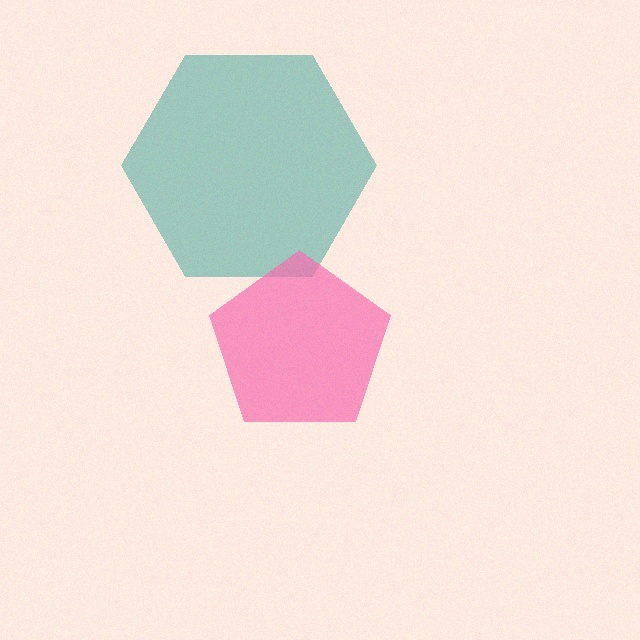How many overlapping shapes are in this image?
There are 2 overlapping shapes in the image.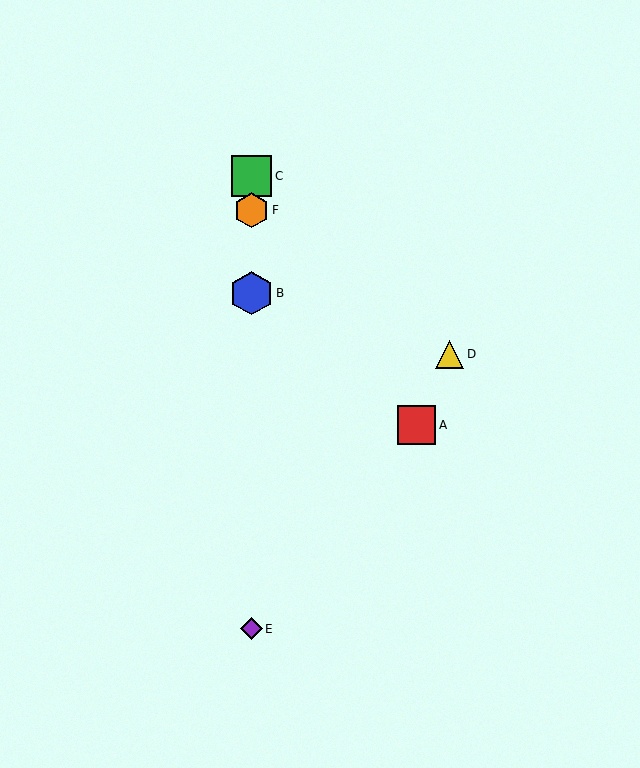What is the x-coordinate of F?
Object F is at x≈251.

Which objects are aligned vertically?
Objects B, C, E, F are aligned vertically.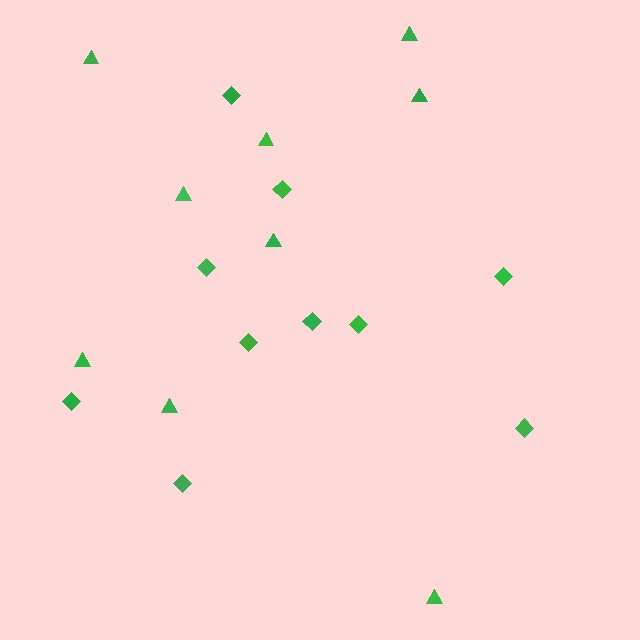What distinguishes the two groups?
There are 2 groups: one group of triangles (9) and one group of diamonds (10).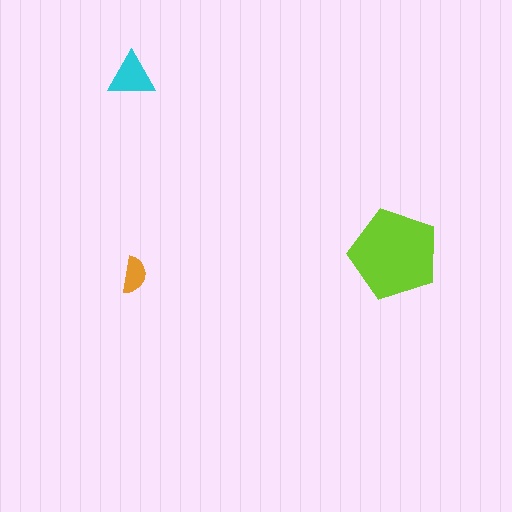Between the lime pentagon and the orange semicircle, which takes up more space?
The lime pentagon.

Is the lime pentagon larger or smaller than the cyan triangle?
Larger.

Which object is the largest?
The lime pentagon.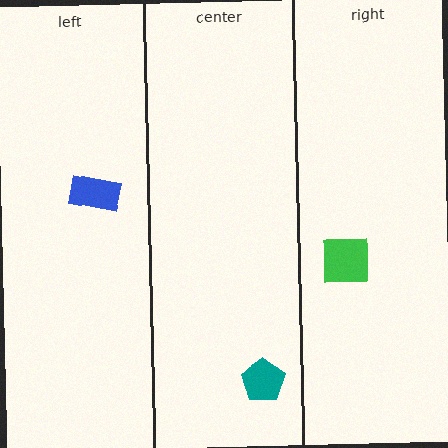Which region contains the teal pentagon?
The center region.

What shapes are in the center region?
The teal pentagon.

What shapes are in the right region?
The green square.